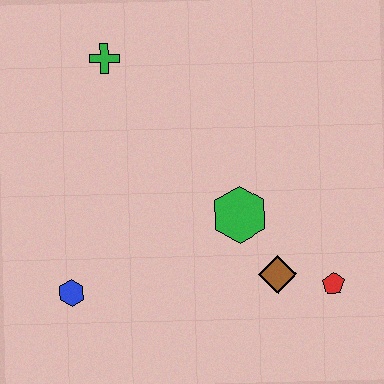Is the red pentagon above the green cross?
No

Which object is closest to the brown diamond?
The red pentagon is closest to the brown diamond.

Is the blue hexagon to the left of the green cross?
Yes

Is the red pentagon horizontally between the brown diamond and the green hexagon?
No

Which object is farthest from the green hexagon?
The green cross is farthest from the green hexagon.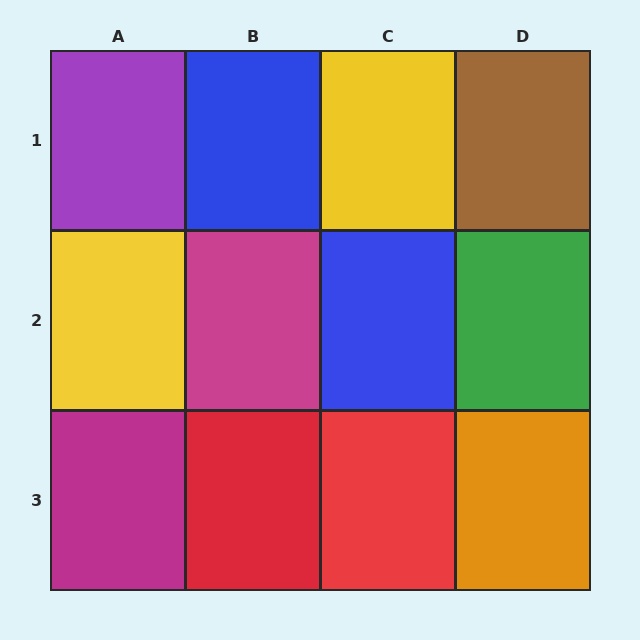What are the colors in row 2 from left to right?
Yellow, magenta, blue, green.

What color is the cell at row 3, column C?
Red.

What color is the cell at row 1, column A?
Purple.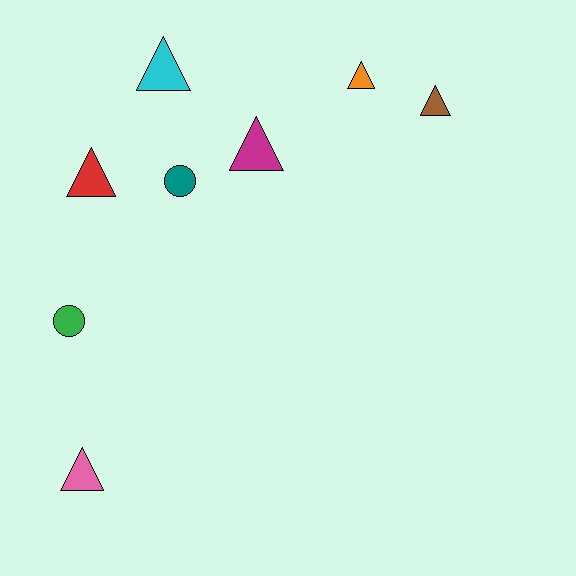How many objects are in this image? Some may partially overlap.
There are 8 objects.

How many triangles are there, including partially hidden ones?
There are 6 triangles.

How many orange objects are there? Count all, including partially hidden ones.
There is 1 orange object.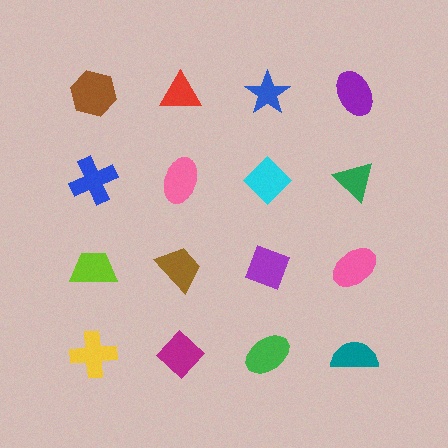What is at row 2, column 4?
A green triangle.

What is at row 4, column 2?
A magenta diamond.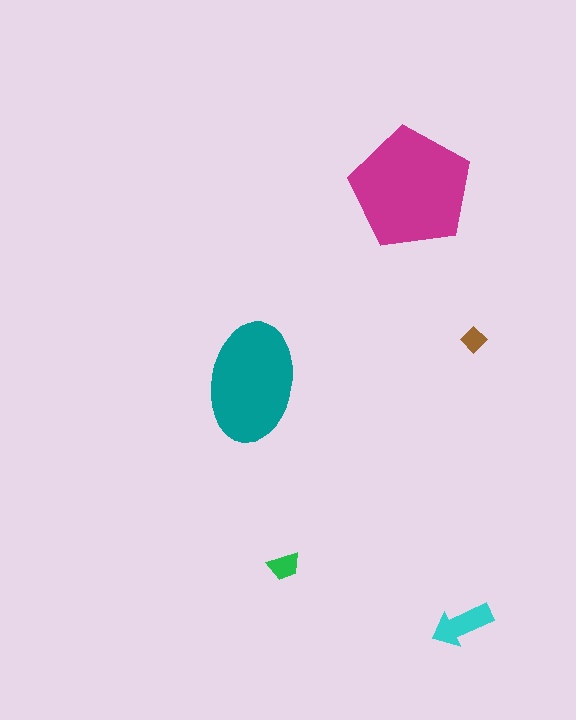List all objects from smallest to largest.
The brown diamond, the green trapezoid, the cyan arrow, the teal ellipse, the magenta pentagon.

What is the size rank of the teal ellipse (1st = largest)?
2nd.